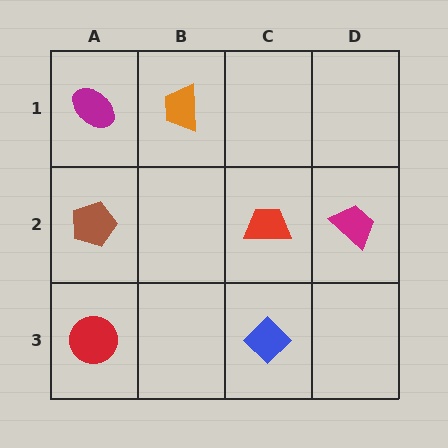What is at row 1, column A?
A magenta ellipse.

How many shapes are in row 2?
3 shapes.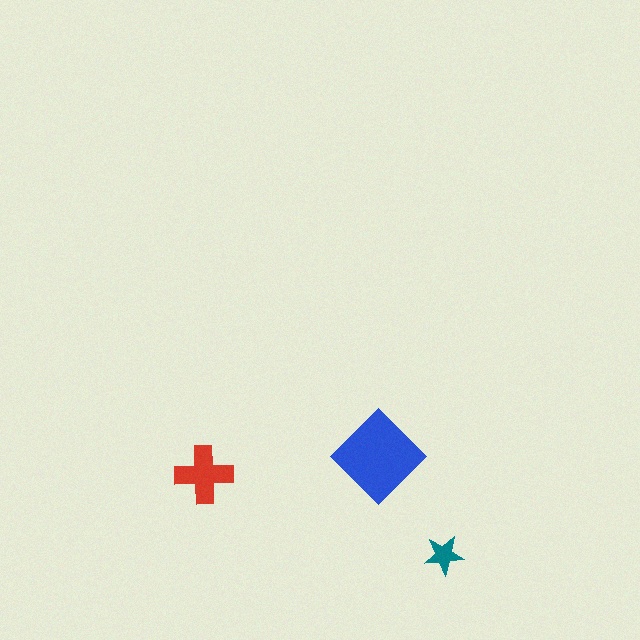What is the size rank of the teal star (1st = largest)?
3rd.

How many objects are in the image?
There are 3 objects in the image.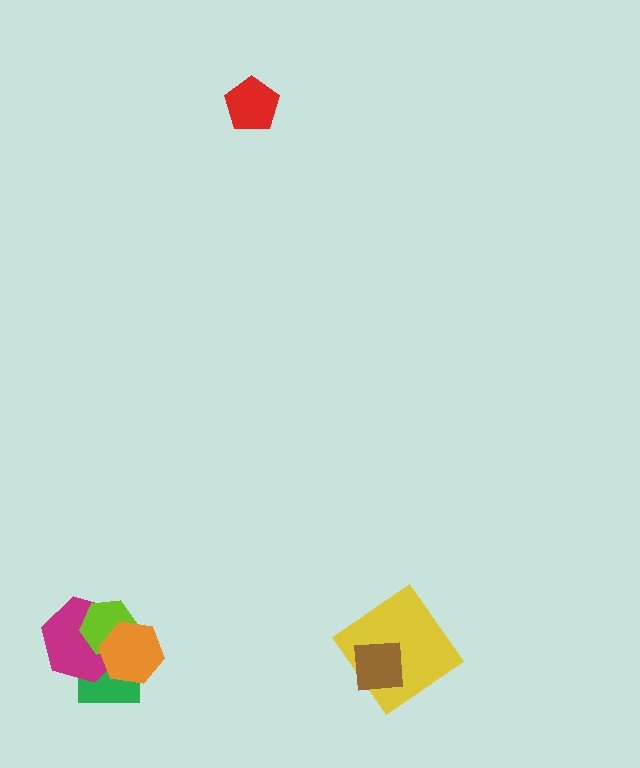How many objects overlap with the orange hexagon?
3 objects overlap with the orange hexagon.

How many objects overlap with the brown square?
1 object overlaps with the brown square.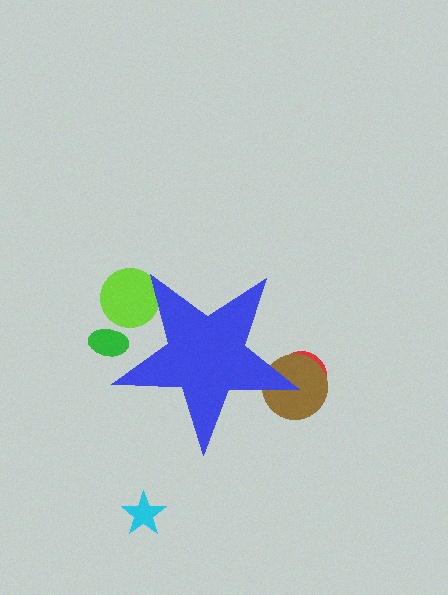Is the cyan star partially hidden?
No, the cyan star is fully visible.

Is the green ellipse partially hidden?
Yes, the green ellipse is partially hidden behind the blue star.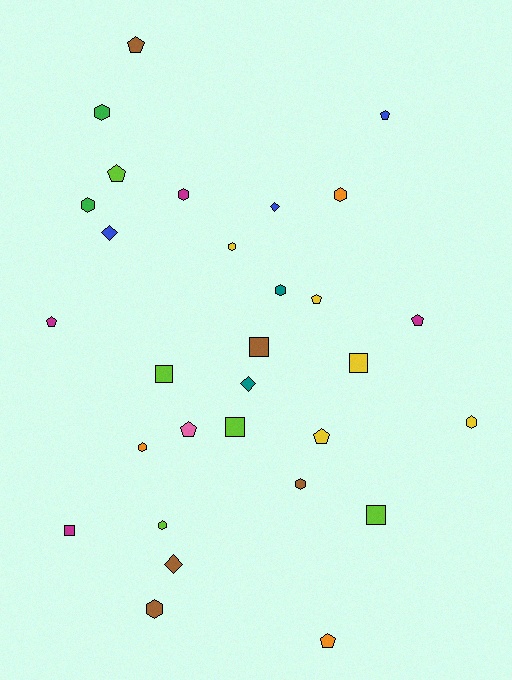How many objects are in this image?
There are 30 objects.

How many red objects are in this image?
There are no red objects.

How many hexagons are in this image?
There are 11 hexagons.